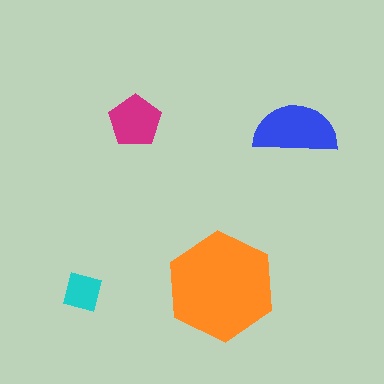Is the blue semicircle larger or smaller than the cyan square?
Larger.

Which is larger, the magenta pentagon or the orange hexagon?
The orange hexagon.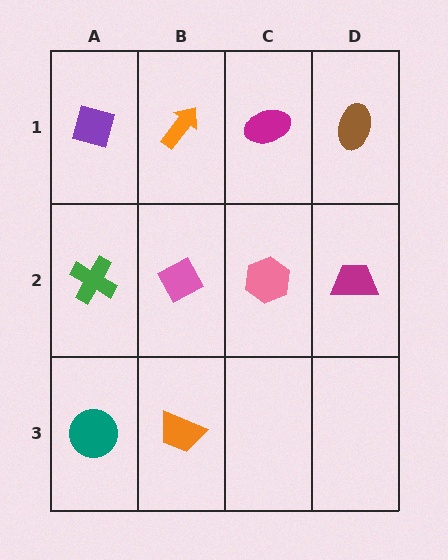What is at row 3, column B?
An orange trapezoid.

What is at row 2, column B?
A pink diamond.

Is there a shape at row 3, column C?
No, that cell is empty.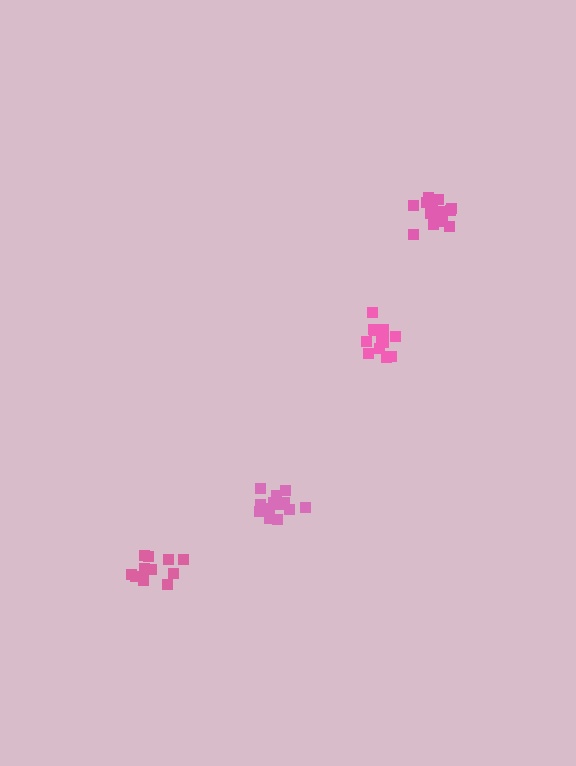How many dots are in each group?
Group 1: 13 dots, Group 2: 11 dots, Group 3: 14 dots, Group 4: 13 dots (51 total).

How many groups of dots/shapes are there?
There are 4 groups.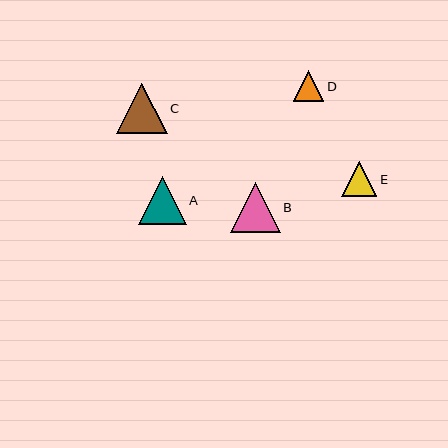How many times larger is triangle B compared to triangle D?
Triangle B is approximately 1.6 times the size of triangle D.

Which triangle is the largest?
Triangle C is the largest with a size of approximately 50 pixels.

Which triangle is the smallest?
Triangle D is the smallest with a size of approximately 31 pixels.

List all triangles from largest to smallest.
From largest to smallest: C, B, A, E, D.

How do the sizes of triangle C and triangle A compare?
Triangle C and triangle A are approximately the same size.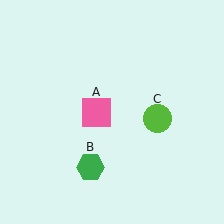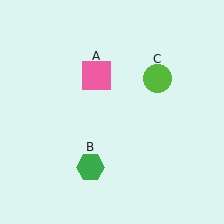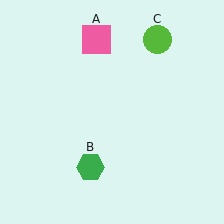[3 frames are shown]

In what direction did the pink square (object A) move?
The pink square (object A) moved up.